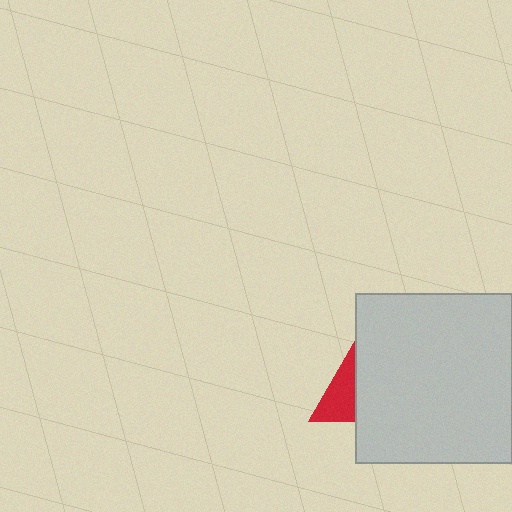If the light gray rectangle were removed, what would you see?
You would see the complete red triangle.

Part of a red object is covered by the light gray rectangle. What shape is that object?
It is a triangle.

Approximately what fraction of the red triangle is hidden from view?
Roughly 59% of the red triangle is hidden behind the light gray rectangle.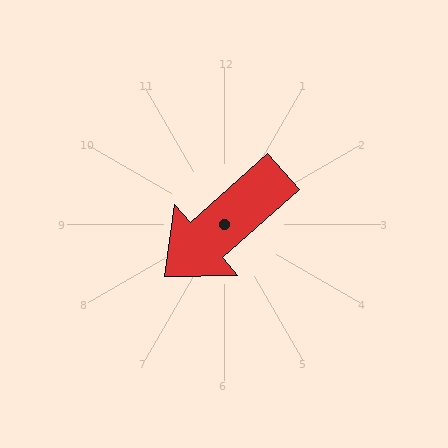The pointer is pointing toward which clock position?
Roughly 8 o'clock.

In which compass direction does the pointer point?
Southwest.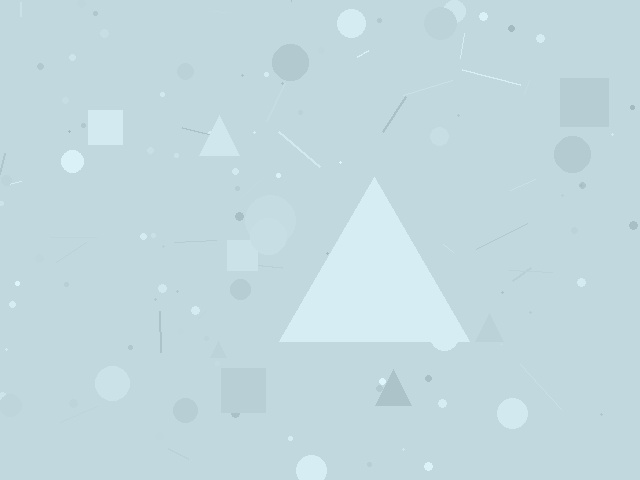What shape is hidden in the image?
A triangle is hidden in the image.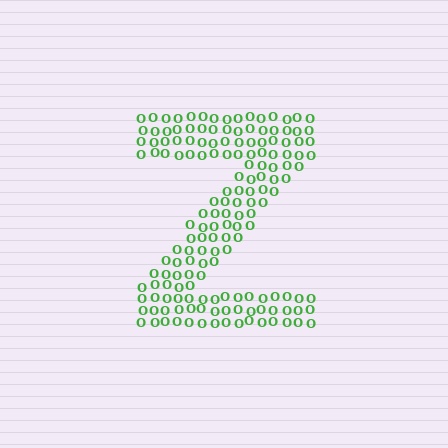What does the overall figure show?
The overall figure shows the letter Z.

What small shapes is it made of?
It is made of small letter O's.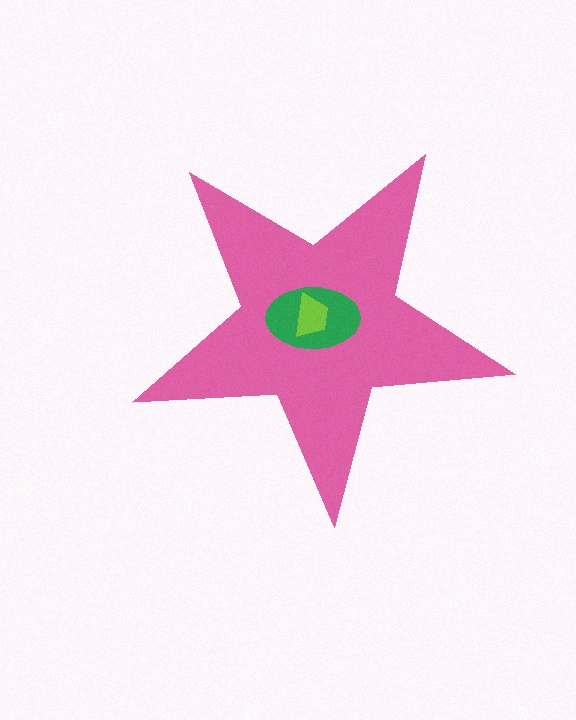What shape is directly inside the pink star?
The green ellipse.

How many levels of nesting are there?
3.